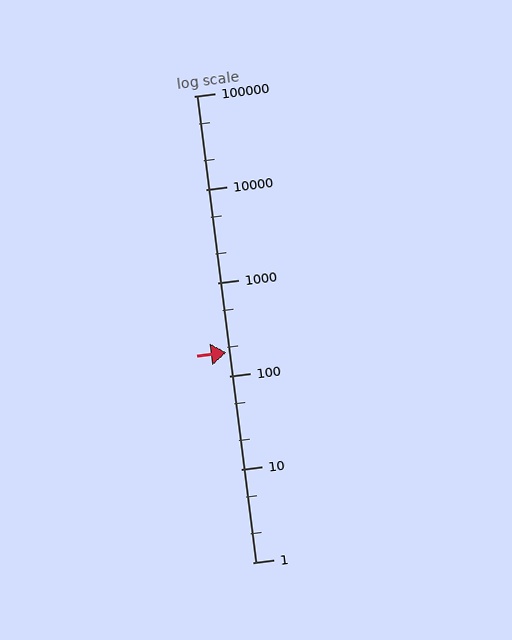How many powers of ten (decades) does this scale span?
The scale spans 5 decades, from 1 to 100000.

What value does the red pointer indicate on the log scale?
The pointer indicates approximately 180.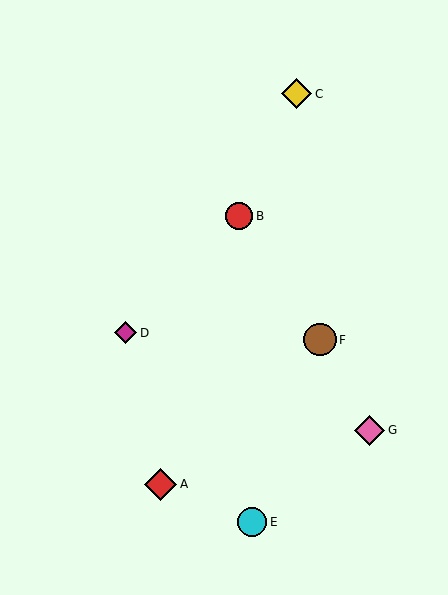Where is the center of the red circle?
The center of the red circle is at (239, 216).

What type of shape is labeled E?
Shape E is a cyan circle.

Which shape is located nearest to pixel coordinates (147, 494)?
The red diamond (labeled A) at (160, 484) is nearest to that location.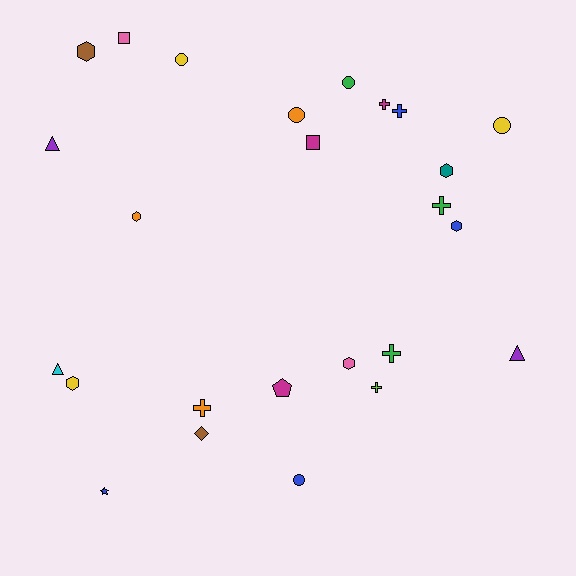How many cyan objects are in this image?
There is 1 cyan object.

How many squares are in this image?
There are 2 squares.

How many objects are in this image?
There are 25 objects.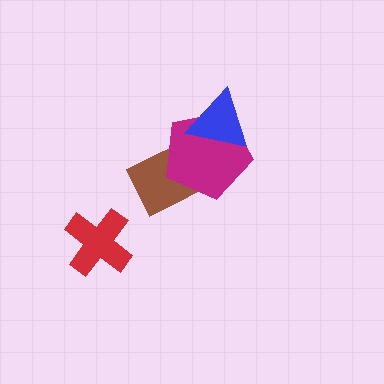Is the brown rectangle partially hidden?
Yes, it is partially covered by another shape.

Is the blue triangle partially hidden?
No, no other shape covers it.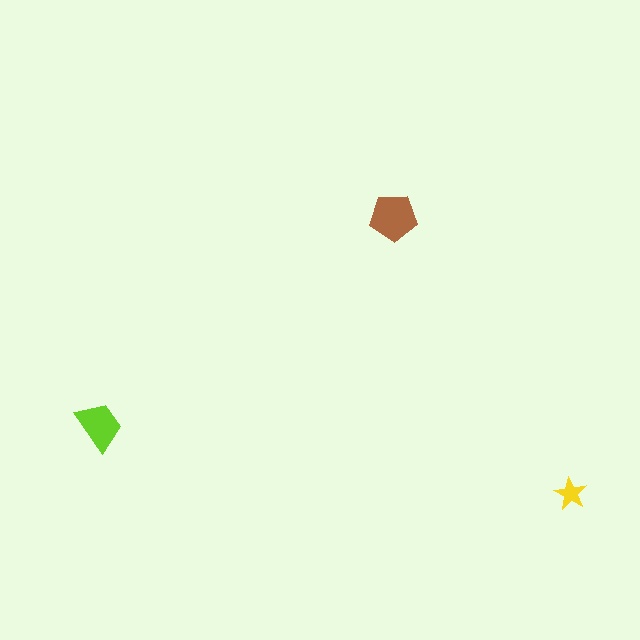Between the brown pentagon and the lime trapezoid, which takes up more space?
The brown pentagon.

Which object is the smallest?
The yellow star.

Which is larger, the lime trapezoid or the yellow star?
The lime trapezoid.